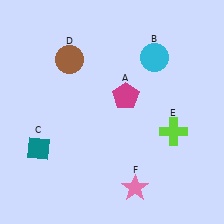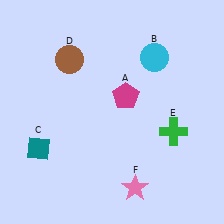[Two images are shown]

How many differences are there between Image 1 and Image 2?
There is 1 difference between the two images.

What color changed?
The cross (E) changed from lime in Image 1 to green in Image 2.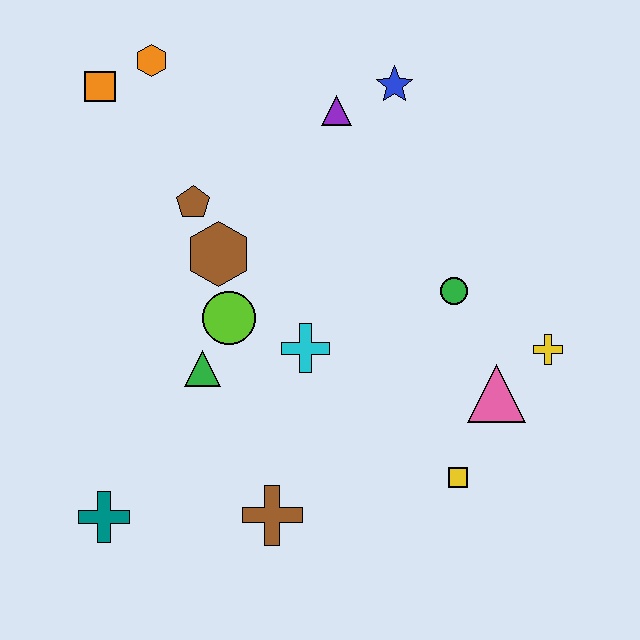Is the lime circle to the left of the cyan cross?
Yes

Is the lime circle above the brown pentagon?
No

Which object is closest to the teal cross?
The brown cross is closest to the teal cross.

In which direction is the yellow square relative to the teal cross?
The yellow square is to the right of the teal cross.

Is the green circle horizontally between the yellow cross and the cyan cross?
Yes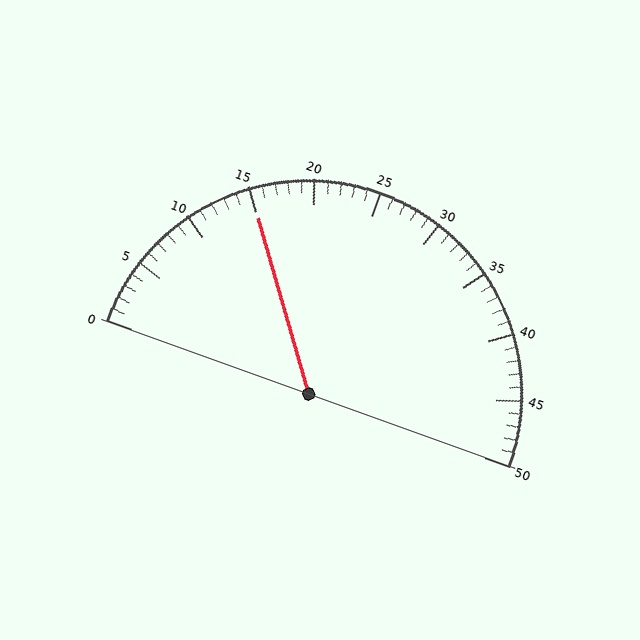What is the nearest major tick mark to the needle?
The nearest major tick mark is 15.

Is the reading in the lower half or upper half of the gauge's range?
The reading is in the lower half of the range (0 to 50).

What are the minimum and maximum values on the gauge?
The gauge ranges from 0 to 50.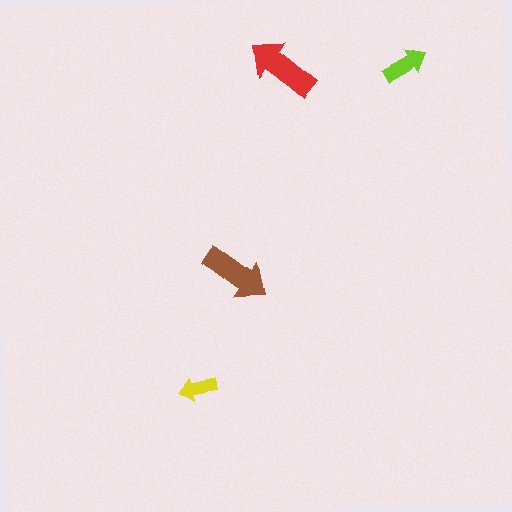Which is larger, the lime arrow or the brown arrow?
The brown one.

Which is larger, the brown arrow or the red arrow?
The red one.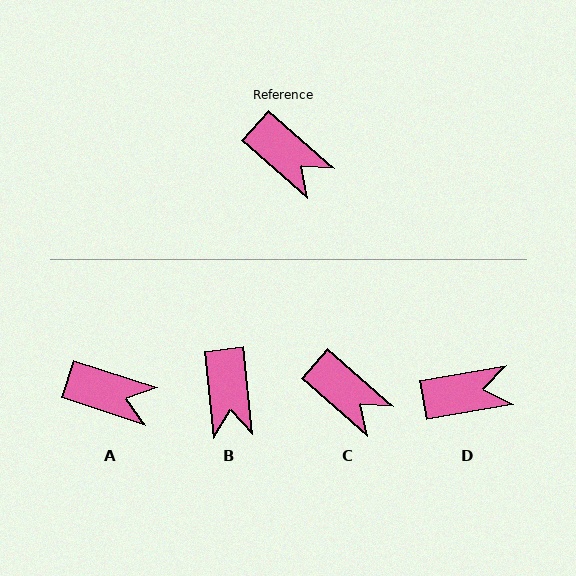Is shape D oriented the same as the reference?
No, it is off by about 51 degrees.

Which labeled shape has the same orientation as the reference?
C.